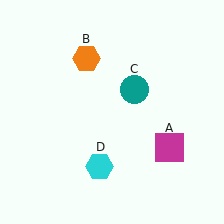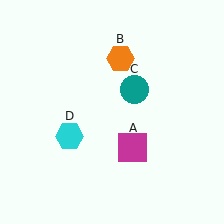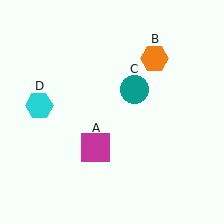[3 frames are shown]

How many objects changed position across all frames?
3 objects changed position: magenta square (object A), orange hexagon (object B), cyan hexagon (object D).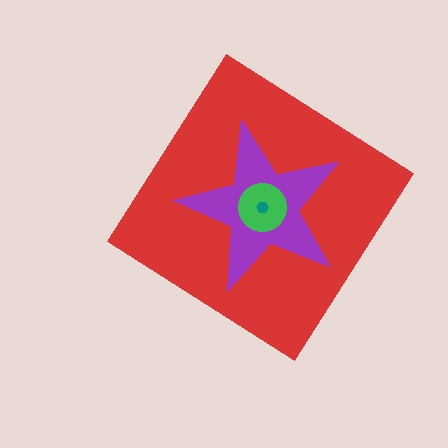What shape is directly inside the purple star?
The green circle.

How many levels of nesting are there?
4.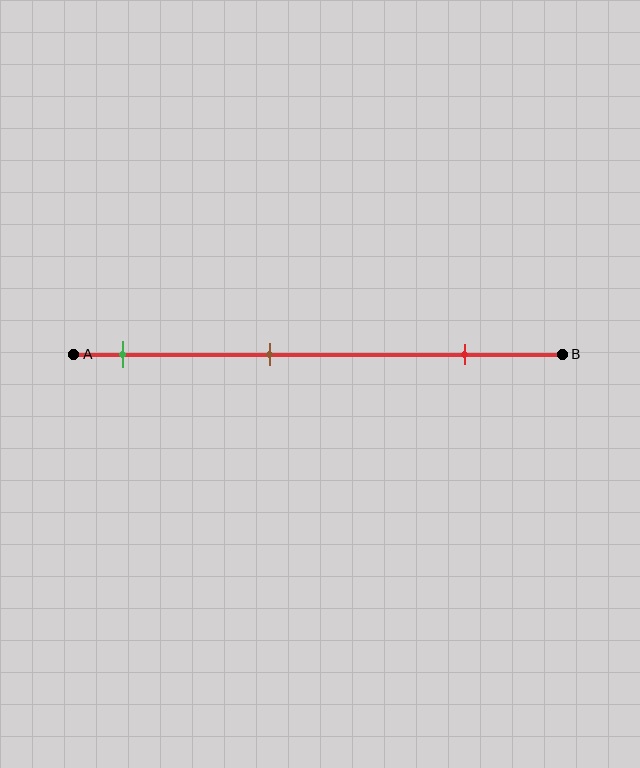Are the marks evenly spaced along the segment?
Yes, the marks are approximately evenly spaced.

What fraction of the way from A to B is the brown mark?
The brown mark is approximately 40% (0.4) of the way from A to B.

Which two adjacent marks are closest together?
The green and brown marks are the closest adjacent pair.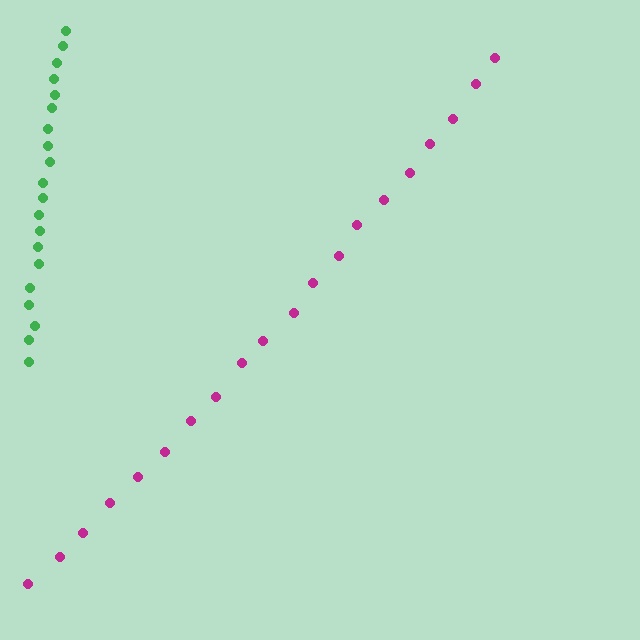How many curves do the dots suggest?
There are 2 distinct paths.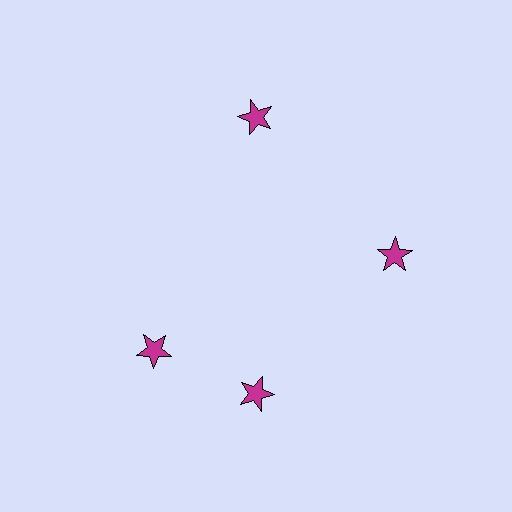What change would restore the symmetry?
The symmetry would be restored by rotating it back into even spacing with its neighbors so that all 4 stars sit at equal angles and equal distance from the center.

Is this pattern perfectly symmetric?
No. The 4 magenta stars are arranged in a ring, but one element near the 9 o'clock position is rotated out of alignment along the ring, breaking the 4-fold rotational symmetry.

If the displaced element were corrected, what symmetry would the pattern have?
It would have 4-fold rotational symmetry — the pattern would map onto itself every 90 degrees.